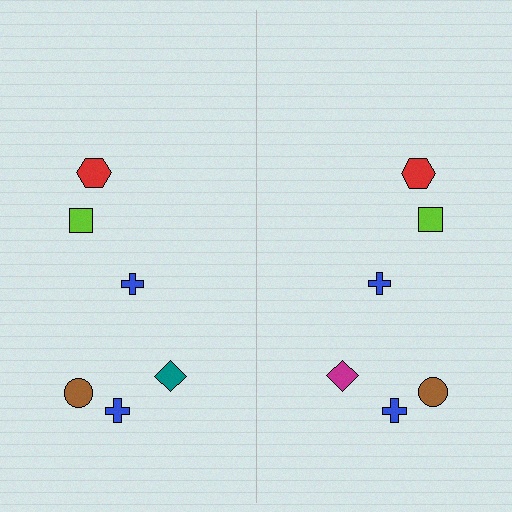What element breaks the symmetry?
The magenta diamond on the right side breaks the symmetry — its mirror counterpart is teal.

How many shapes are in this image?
There are 12 shapes in this image.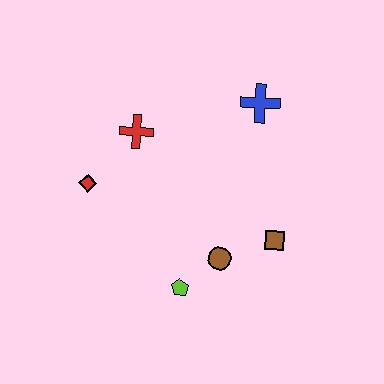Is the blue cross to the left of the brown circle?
No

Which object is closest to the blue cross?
The red cross is closest to the blue cross.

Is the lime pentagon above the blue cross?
No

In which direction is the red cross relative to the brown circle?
The red cross is above the brown circle.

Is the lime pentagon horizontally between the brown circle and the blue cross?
No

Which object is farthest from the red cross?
The brown square is farthest from the red cross.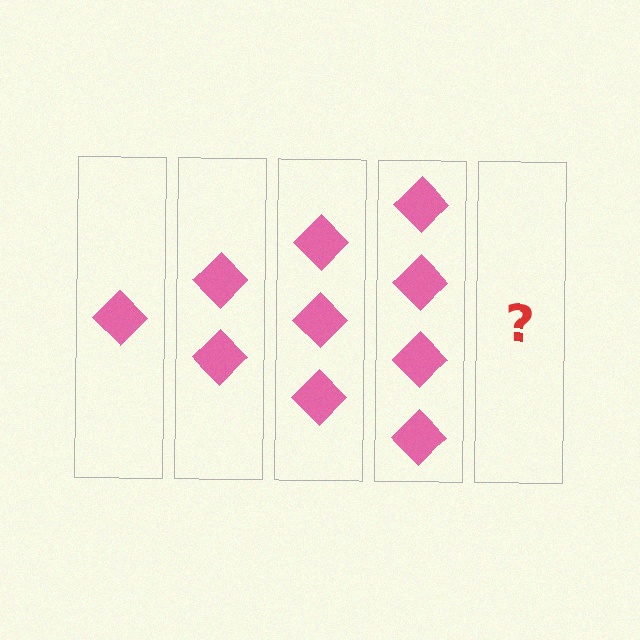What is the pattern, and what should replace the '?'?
The pattern is that each step adds one more diamond. The '?' should be 5 diamonds.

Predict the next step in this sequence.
The next step is 5 diamonds.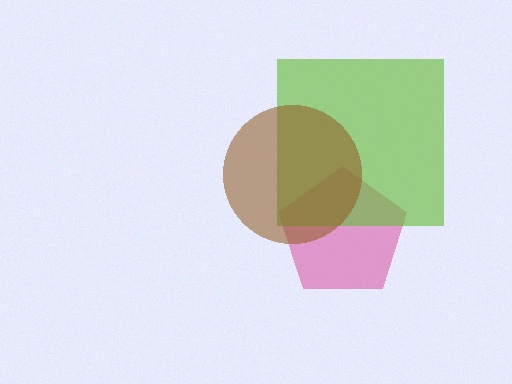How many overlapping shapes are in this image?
There are 3 overlapping shapes in the image.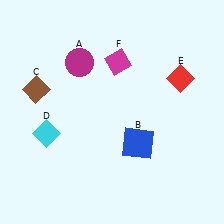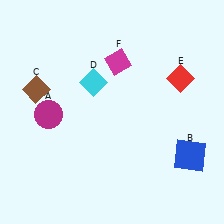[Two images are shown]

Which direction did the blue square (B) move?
The blue square (B) moved right.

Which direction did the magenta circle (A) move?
The magenta circle (A) moved down.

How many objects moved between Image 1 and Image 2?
3 objects moved between the two images.